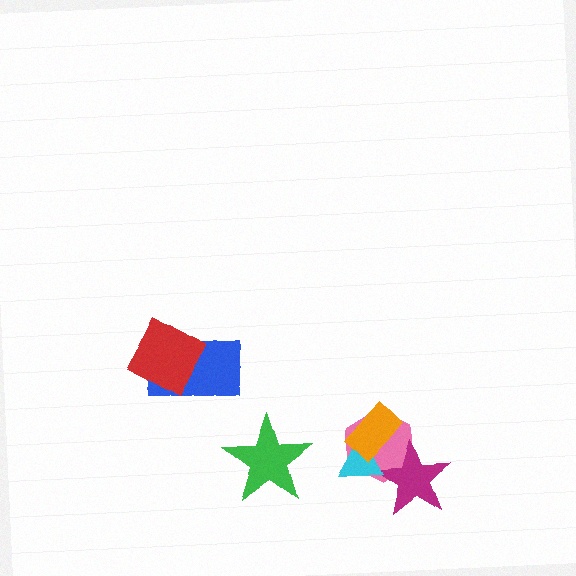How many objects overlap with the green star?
0 objects overlap with the green star.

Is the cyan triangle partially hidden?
Yes, it is partially covered by another shape.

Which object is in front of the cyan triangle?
The orange rectangle is in front of the cyan triangle.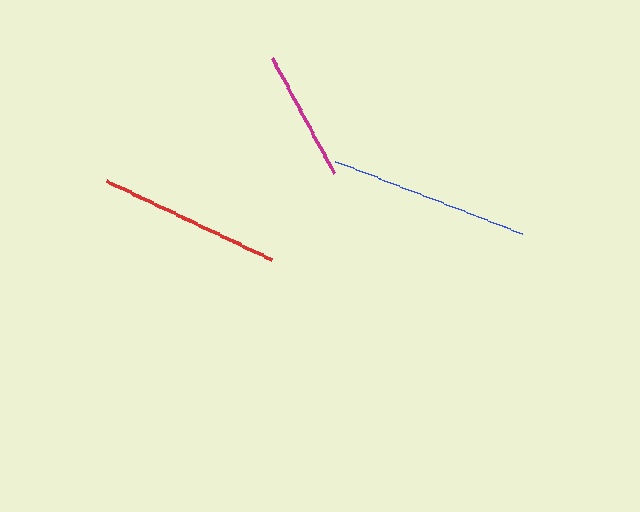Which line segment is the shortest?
The magenta line is the shortest at approximately 131 pixels.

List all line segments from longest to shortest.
From longest to shortest: blue, red, magenta.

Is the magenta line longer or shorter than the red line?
The red line is longer than the magenta line.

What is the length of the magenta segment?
The magenta segment is approximately 131 pixels long.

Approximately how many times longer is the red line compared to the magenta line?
The red line is approximately 1.4 times the length of the magenta line.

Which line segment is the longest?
The blue line is the longest at approximately 200 pixels.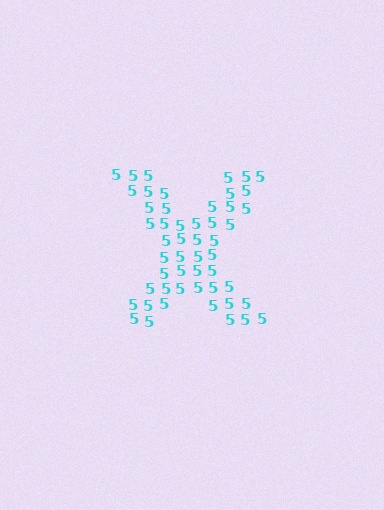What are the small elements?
The small elements are digit 5's.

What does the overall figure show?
The overall figure shows the letter X.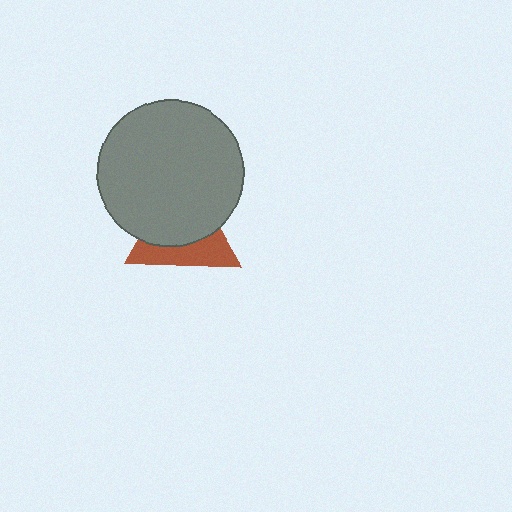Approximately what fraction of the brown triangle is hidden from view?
Roughly 59% of the brown triangle is hidden behind the gray circle.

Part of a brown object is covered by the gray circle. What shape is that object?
It is a triangle.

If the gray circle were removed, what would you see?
You would see the complete brown triangle.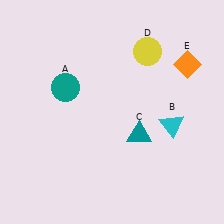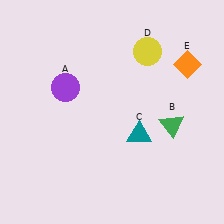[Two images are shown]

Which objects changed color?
A changed from teal to purple. B changed from cyan to green.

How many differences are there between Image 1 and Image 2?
There are 2 differences between the two images.